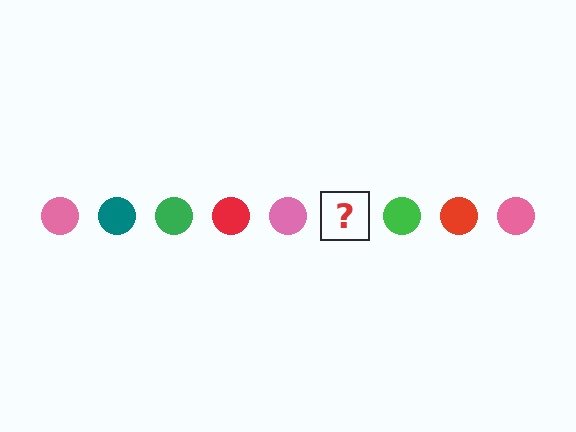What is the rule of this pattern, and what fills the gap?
The rule is that the pattern cycles through pink, teal, green, red circles. The gap should be filled with a teal circle.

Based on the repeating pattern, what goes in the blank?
The blank should be a teal circle.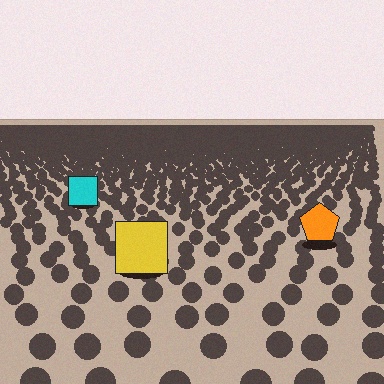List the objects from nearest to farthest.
From nearest to farthest: the yellow square, the orange pentagon, the cyan square.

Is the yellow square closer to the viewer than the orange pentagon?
Yes. The yellow square is closer — you can tell from the texture gradient: the ground texture is coarser near it.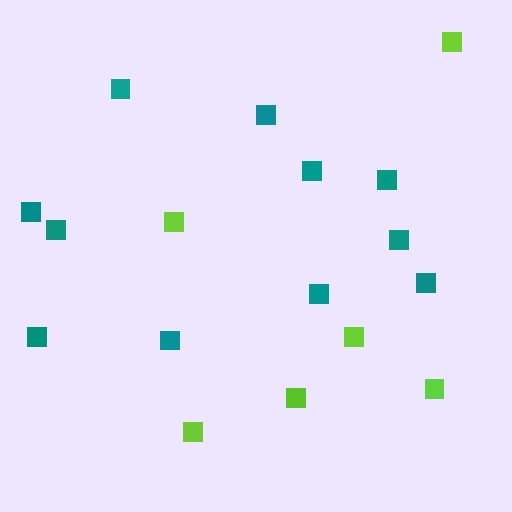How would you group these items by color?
There are 2 groups: one group of lime squares (6) and one group of teal squares (11).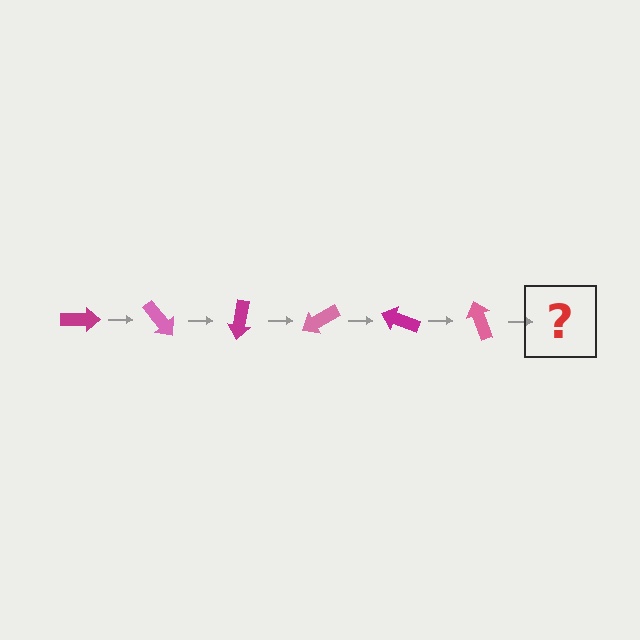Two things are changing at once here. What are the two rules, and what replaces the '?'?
The two rules are that it rotates 50 degrees each step and the color cycles through magenta and pink. The '?' should be a magenta arrow, rotated 300 degrees from the start.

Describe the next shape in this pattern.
It should be a magenta arrow, rotated 300 degrees from the start.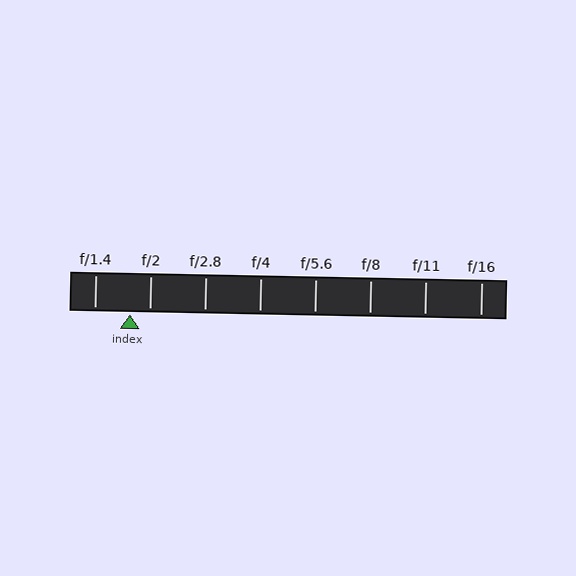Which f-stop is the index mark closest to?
The index mark is closest to f/2.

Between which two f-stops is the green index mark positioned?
The index mark is between f/1.4 and f/2.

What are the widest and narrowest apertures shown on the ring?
The widest aperture shown is f/1.4 and the narrowest is f/16.